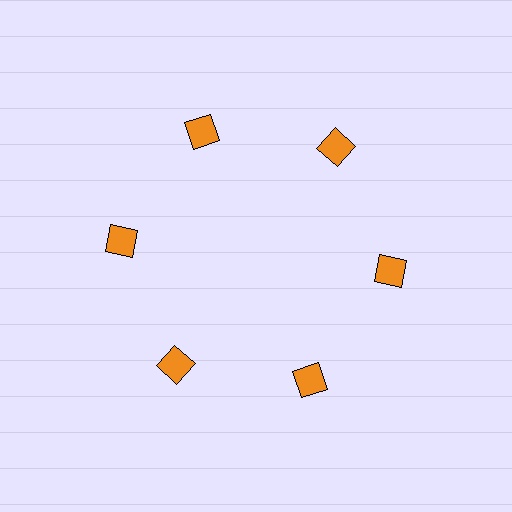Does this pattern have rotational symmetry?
Yes, this pattern has 6-fold rotational symmetry. It looks the same after rotating 60 degrees around the center.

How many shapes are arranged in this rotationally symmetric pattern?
There are 6 shapes, arranged in 6 groups of 1.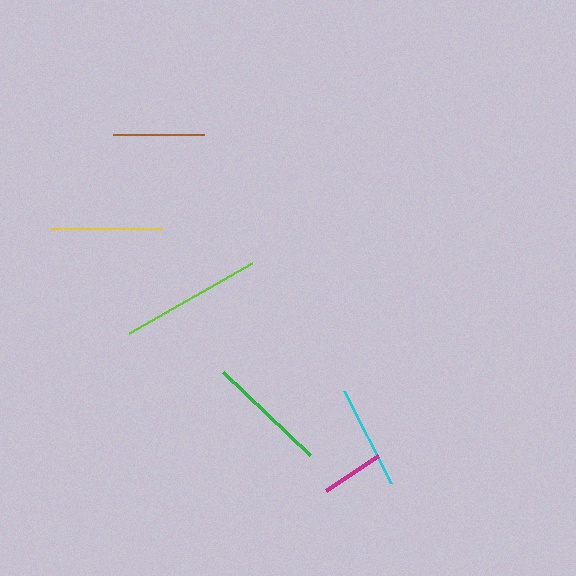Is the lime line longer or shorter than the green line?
The lime line is longer than the green line.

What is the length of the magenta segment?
The magenta segment is approximately 63 pixels long.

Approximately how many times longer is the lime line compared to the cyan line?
The lime line is approximately 1.4 times the length of the cyan line.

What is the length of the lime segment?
The lime segment is approximately 142 pixels long.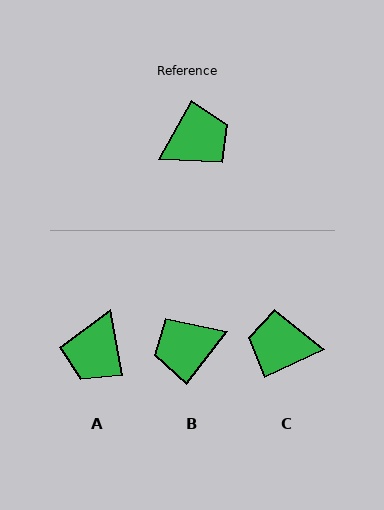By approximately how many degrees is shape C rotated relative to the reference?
Approximately 144 degrees counter-clockwise.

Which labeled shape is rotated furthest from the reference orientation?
B, about 171 degrees away.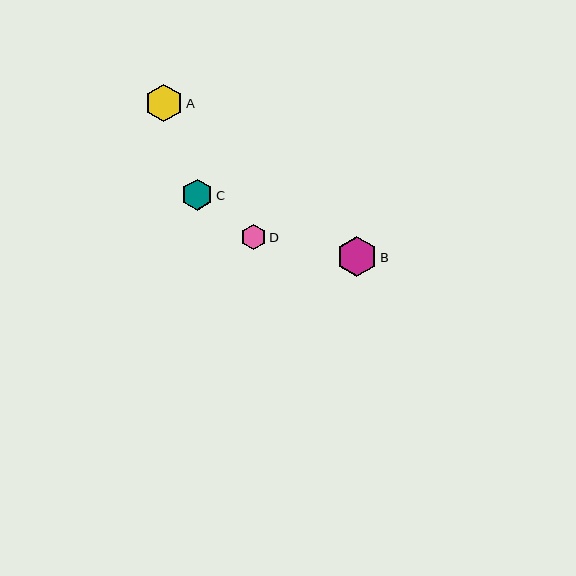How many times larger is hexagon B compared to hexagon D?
Hexagon B is approximately 1.6 times the size of hexagon D.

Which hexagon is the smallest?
Hexagon D is the smallest with a size of approximately 24 pixels.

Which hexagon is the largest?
Hexagon B is the largest with a size of approximately 40 pixels.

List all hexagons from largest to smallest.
From largest to smallest: B, A, C, D.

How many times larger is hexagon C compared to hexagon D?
Hexagon C is approximately 1.3 times the size of hexagon D.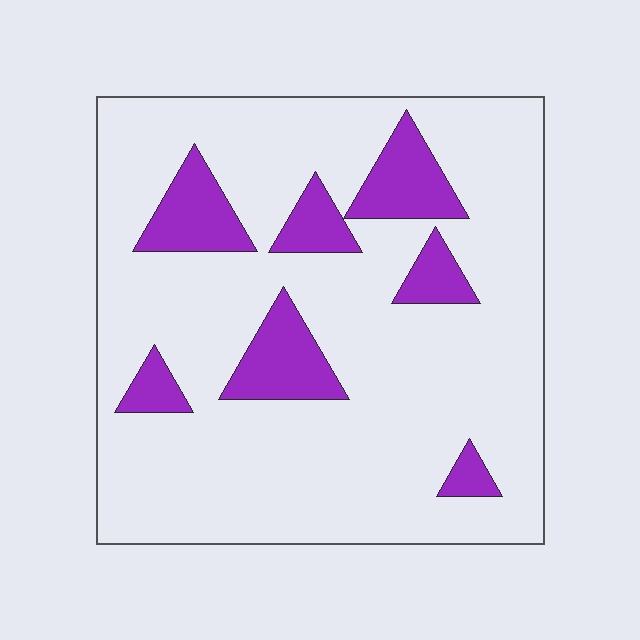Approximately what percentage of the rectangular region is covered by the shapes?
Approximately 15%.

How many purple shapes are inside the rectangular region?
7.